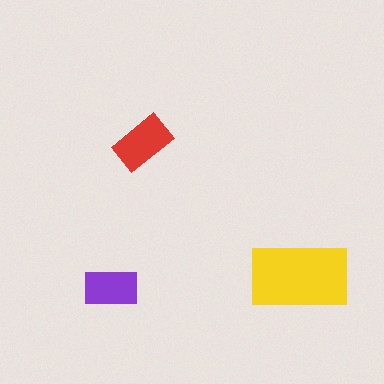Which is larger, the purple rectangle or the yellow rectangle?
The yellow one.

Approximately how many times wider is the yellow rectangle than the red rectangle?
About 1.5 times wider.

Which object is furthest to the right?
The yellow rectangle is rightmost.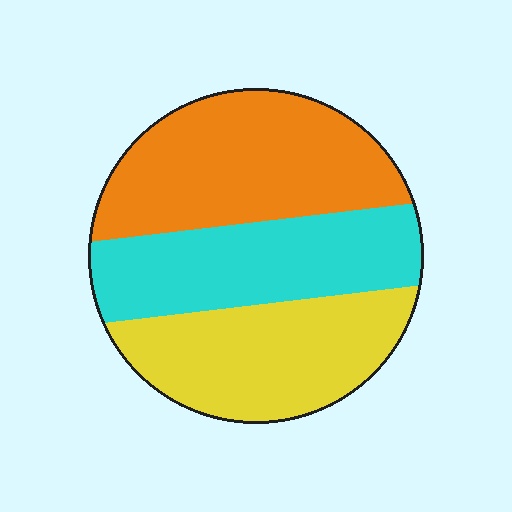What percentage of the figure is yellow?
Yellow takes up about one third (1/3) of the figure.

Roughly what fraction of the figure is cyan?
Cyan covers 31% of the figure.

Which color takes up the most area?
Orange, at roughly 35%.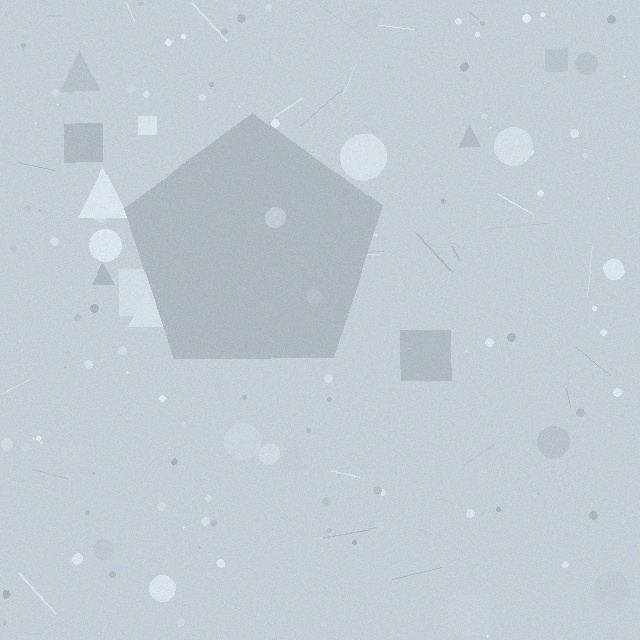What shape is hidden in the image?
A pentagon is hidden in the image.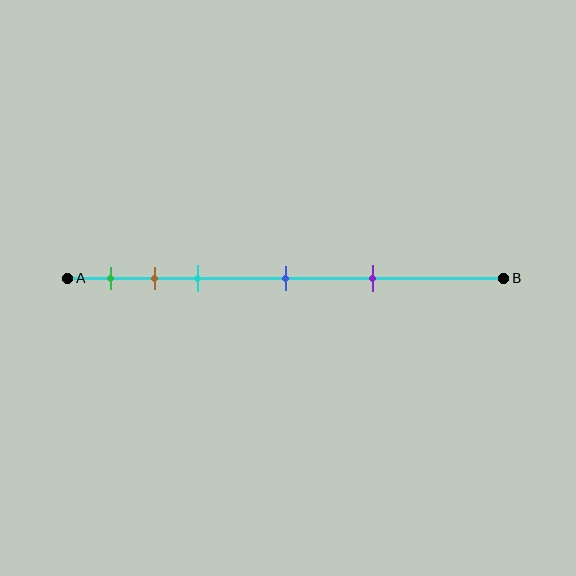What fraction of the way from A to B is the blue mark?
The blue mark is approximately 50% (0.5) of the way from A to B.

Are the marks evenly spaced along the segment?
No, the marks are not evenly spaced.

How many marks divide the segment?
There are 5 marks dividing the segment.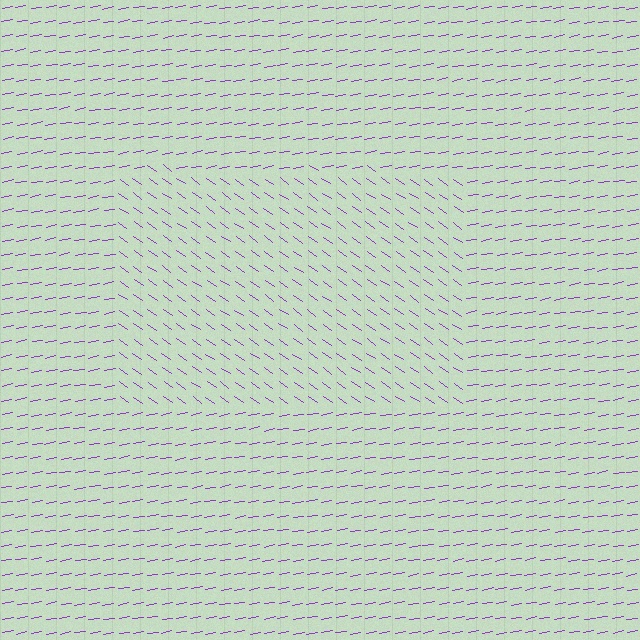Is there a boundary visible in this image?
Yes, there is a texture boundary formed by a change in line orientation.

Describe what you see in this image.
The image is filled with small purple line segments. A rectangle region in the image has lines oriented differently from the surrounding lines, creating a visible texture boundary.